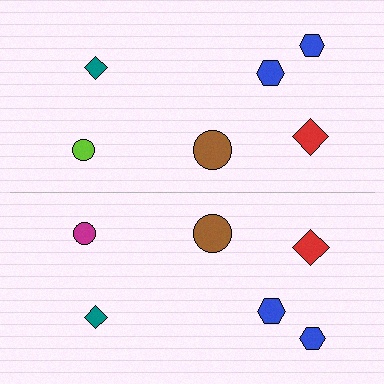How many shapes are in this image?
There are 12 shapes in this image.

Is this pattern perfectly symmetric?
No, the pattern is not perfectly symmetric. The magenta circle on the bottom side breaks the symmetry — its mirror counterpart is lime.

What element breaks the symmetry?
The magenta circle on the bottom side breaks the symmetry — its mirror counterpart is lime.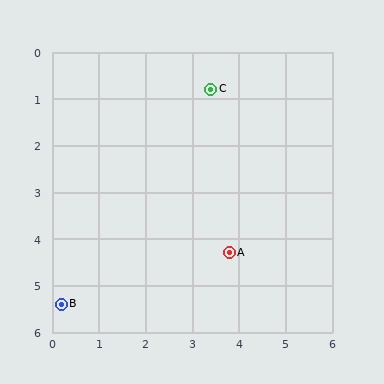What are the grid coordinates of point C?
Point C is at approximately (3.4, 0.8).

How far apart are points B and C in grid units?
Points B and C are about 5.6 grid units apart.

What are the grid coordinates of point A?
Point A is at approximately (3.8, 4.3).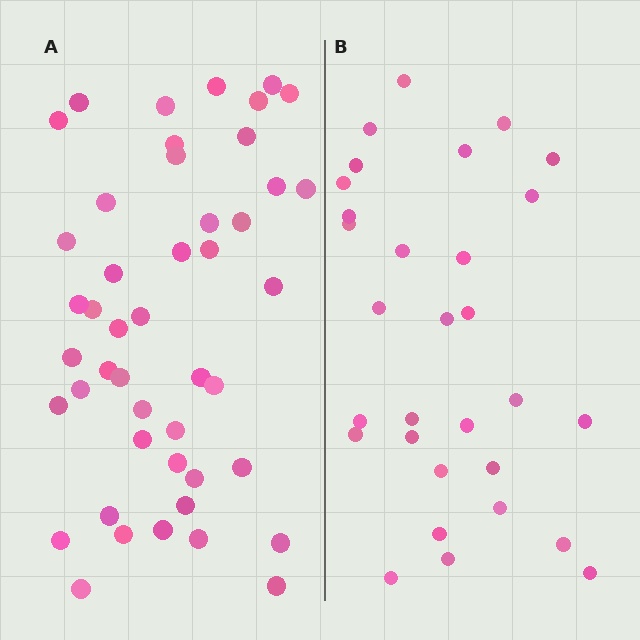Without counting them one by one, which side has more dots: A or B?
Region A (the left region) has more dots.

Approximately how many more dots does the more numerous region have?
Region A has approximately 15 more dots than region B.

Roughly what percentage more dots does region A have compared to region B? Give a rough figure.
About 55% more.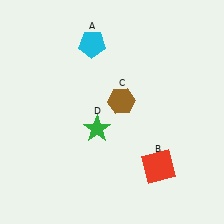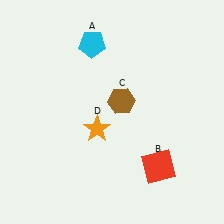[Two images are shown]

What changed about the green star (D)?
In Image 1, D is green. In Image 2, it changed to orange.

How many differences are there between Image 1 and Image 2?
There is 1 difference between the two images.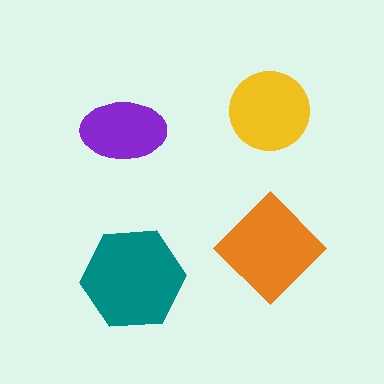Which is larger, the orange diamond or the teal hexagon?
The teal hexagon.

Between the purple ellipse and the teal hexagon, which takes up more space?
The teal hexagon.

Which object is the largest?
The teal hexagon.